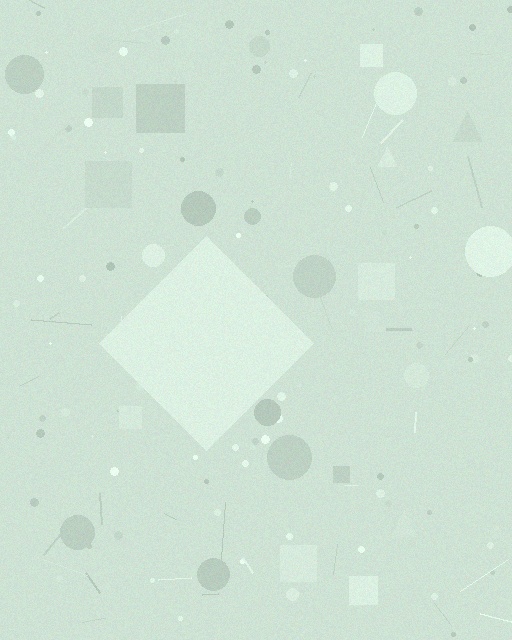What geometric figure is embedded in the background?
A diamond is embedded in the background.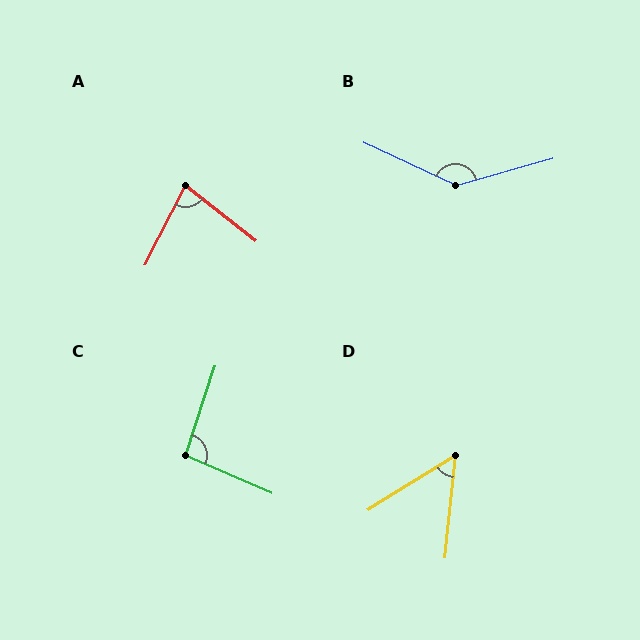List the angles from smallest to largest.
D (52°), A (79°), C (95°), B (139°).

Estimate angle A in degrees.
Approximately 79 degrees.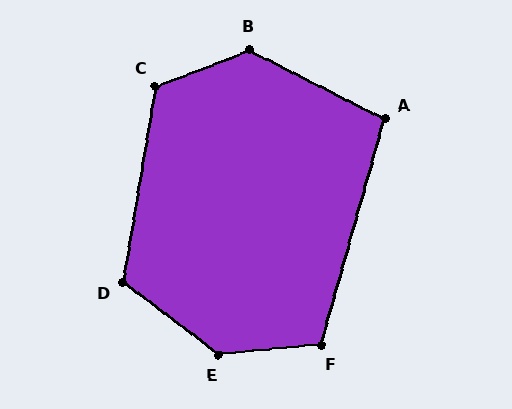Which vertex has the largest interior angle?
E, at approximately 138 degrees.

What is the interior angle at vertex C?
Approximately 121 degrees (obtuse).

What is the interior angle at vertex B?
Approximately 132 degrees (obtuse).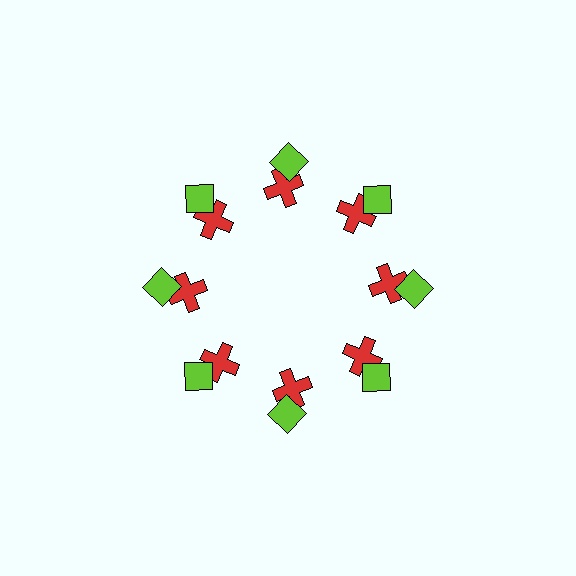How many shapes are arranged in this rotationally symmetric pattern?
There are 16 shapes, arranged in 8 groups of 2.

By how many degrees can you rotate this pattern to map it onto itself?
The pattern maps onto itself every 45 degrees of rotation.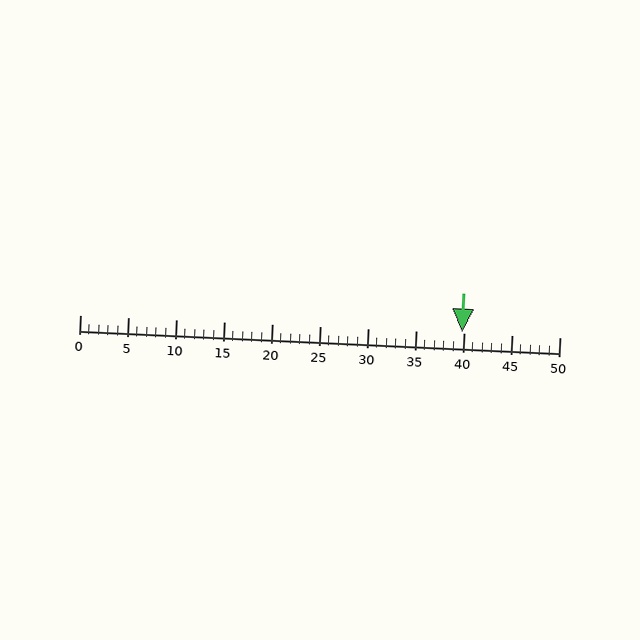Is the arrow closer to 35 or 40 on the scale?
The arrow is closer to 40.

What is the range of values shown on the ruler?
The ruler shows values from 0 to 50.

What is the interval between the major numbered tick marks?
The major tick marks are spaced 5 units apart.